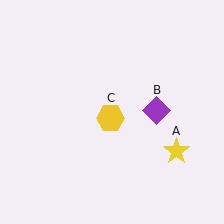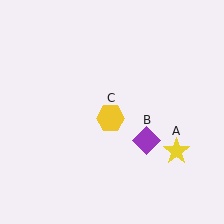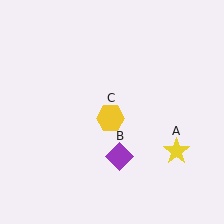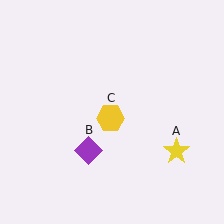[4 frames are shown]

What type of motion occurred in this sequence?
The purple diamond (object B) rotated clockwise around the center of the scene.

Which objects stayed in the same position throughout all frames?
Yellow star (object A) and yellow hexagon (object C) remained stationary.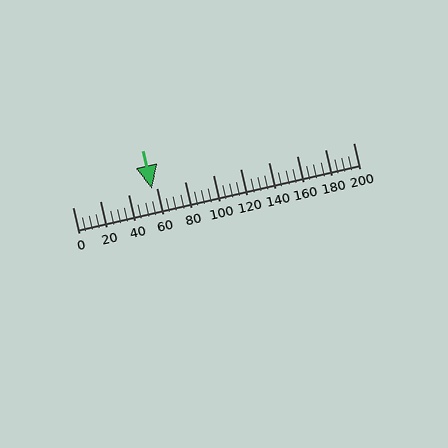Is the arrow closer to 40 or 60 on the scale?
The arrow is closer to 60.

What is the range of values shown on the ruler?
The ruler shows values from 0 to 200.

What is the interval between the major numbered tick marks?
The major tick marks are spaced 20 units apart.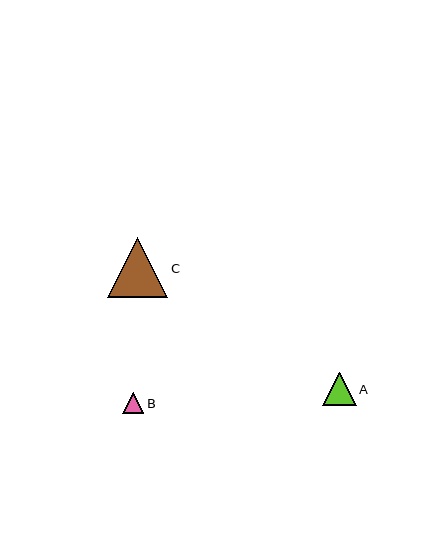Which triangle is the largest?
Triangle C is the largest with a size of approximately 60 pixels.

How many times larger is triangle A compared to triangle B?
Triangle A is approximately 1.6 times the size of triangle B.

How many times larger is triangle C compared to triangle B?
Triangle C is approximately 2.8 times the size of triangle B.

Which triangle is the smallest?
Triangle B is the smallest with a size of approximately 21 pixels.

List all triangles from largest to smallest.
From largest to smallest: C, A, B.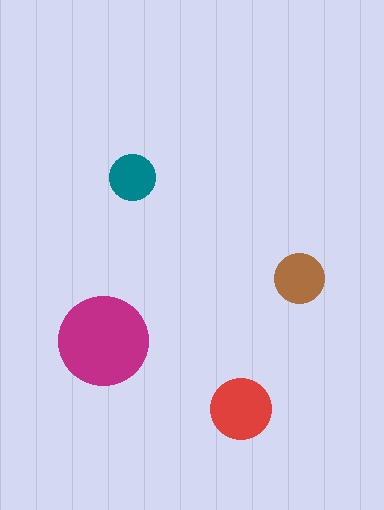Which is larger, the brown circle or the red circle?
The red one.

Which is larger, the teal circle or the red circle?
The red one.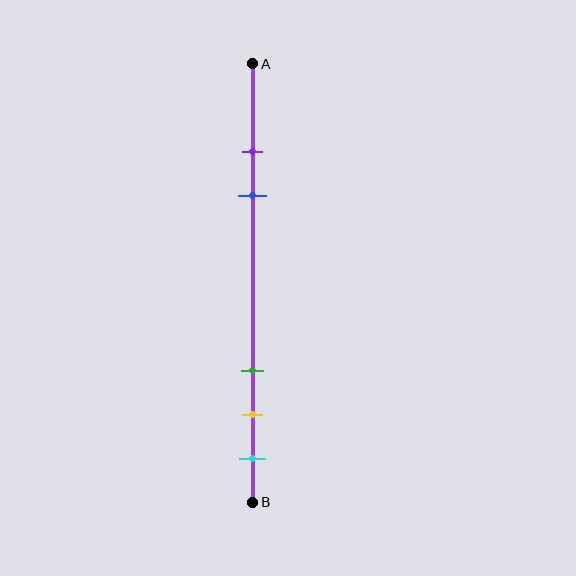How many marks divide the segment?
There are 5 marks dividing the segment.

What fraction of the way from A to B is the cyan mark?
The cyan mark is approximately 90% (0.9) of the way from A to B.